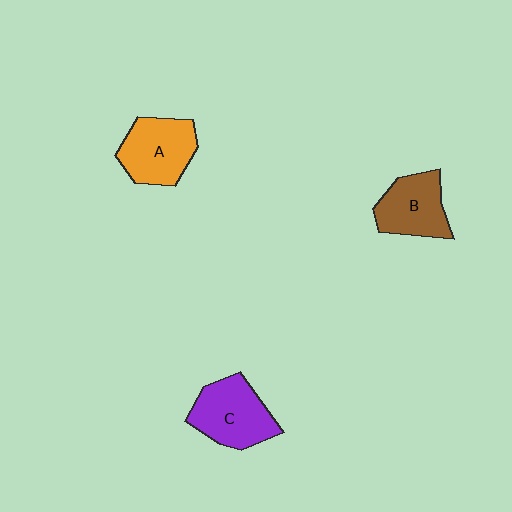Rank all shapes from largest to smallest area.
From largest to smallest: C (purple), A (orange), B (brown).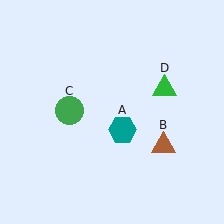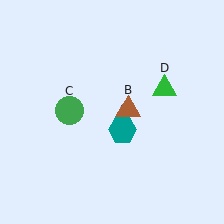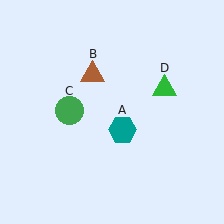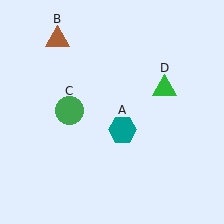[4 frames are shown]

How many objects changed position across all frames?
1 object changed position: brown triangle (object B).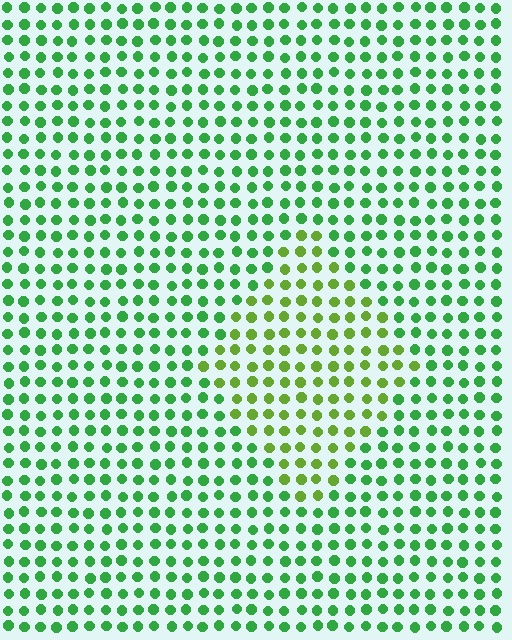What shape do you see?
I see a diamond.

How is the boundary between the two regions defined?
The boundary is defined purely by a slight shift in hue (about 35 degrees). Spacing, size, and orientation are identical on both sides.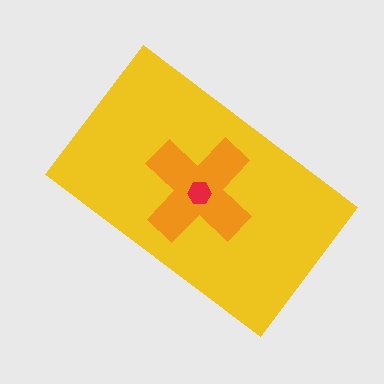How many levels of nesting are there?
3.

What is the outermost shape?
The yellow rectangle.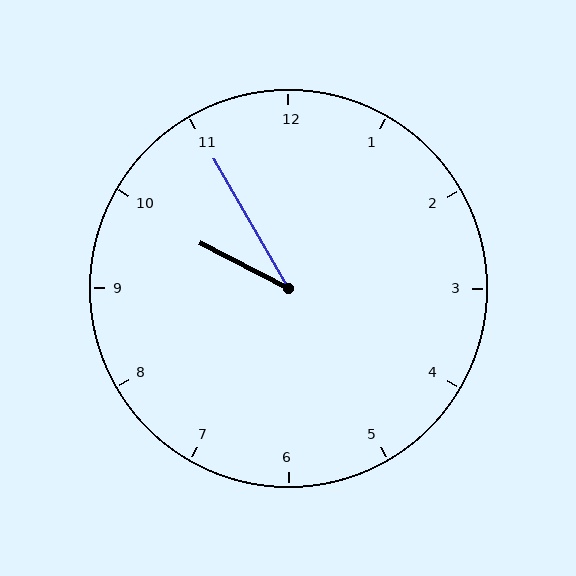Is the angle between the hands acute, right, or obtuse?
It is acute.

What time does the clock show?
9:55.